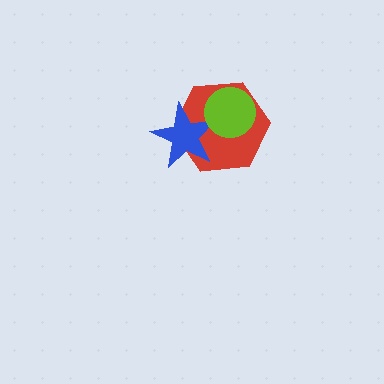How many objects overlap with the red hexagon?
2 objects overlap with the red hexagon.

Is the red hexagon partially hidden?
Yes, it is partially covered by another shape.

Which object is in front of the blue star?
The lime circle is in front of the blue star.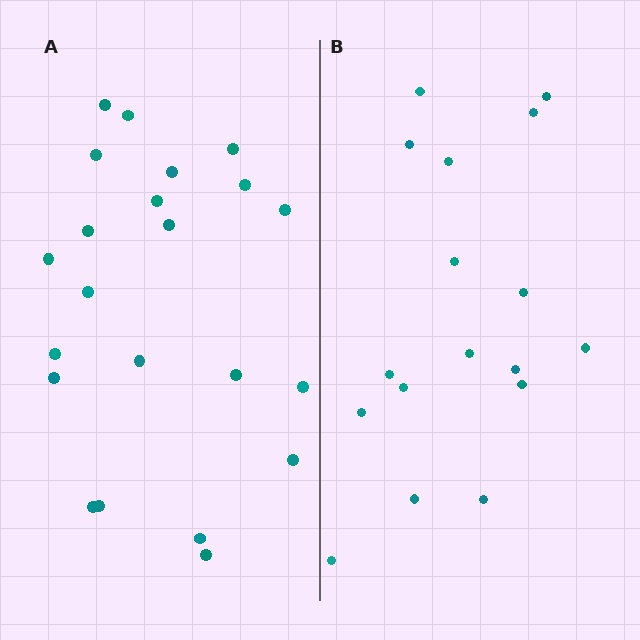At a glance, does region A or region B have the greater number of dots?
Region A (the left region) has more dots.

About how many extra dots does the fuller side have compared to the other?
Region A has about 5 more dots than region B.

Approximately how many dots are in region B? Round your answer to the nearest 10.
About 20 dots. (The exact count is 17, which rounds to 20.)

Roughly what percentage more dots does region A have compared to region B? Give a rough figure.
About 30% more.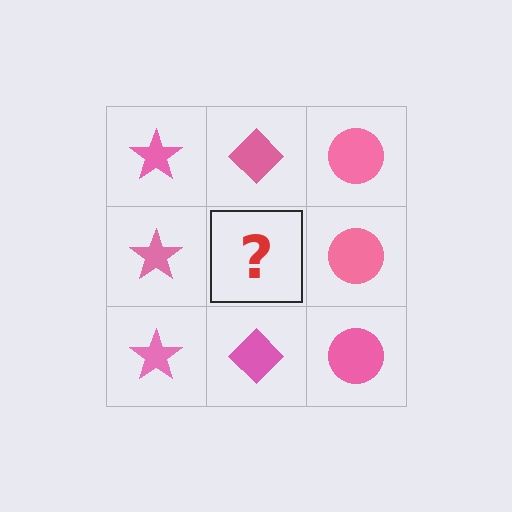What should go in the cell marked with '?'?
The missing cell should contain a pink diamond.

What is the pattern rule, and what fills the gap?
The rule is that each column has a consistent shape. The gap should be filled with a pink diamond.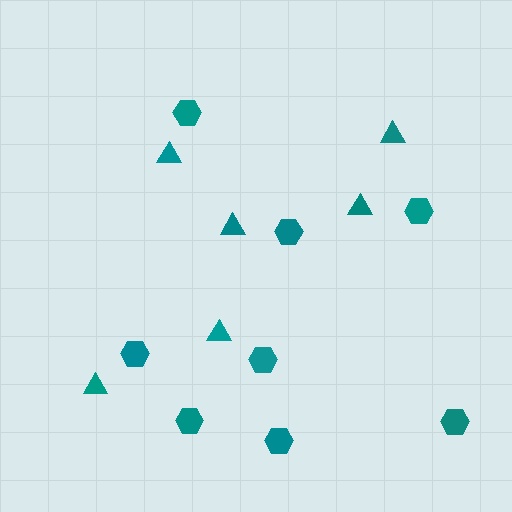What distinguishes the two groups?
There are 2 groups: one group of hexagons (8) and one group of triangles (6).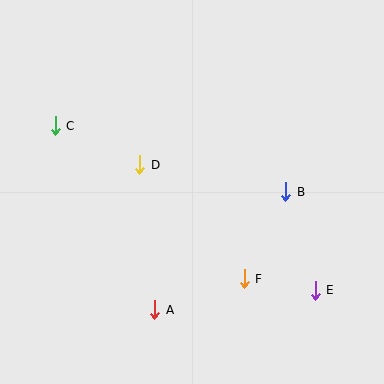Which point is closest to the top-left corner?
Point C is closest to the top-left corner.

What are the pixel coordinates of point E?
Point E is at (315, 290).